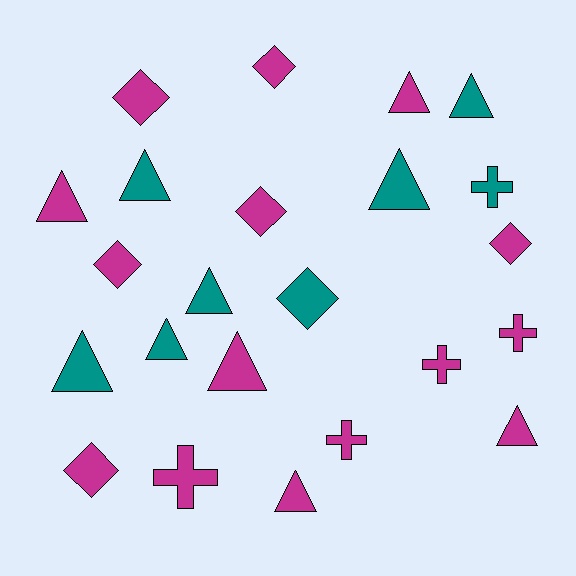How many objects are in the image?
There are 23 objects.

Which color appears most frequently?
Magenta, with 15 objects.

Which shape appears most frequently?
Triangle, with 11 objects.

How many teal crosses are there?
There is 1 teal cross.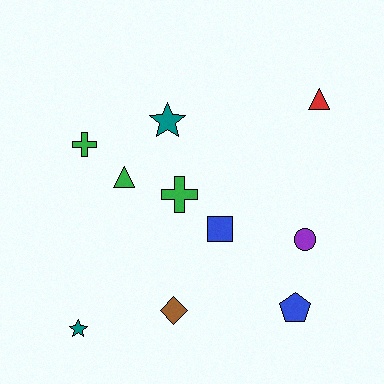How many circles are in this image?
There is 1 circle.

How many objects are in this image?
There are 10 objects.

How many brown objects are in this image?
There is 1 brown object.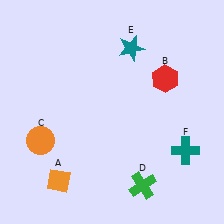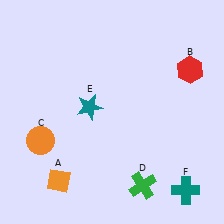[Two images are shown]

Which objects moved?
The objects that moved are: the red hexagon (B), the teal star (E), the teal cross (F).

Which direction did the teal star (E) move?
The teal star (E) moved down.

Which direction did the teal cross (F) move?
The teal cross (F) moved down.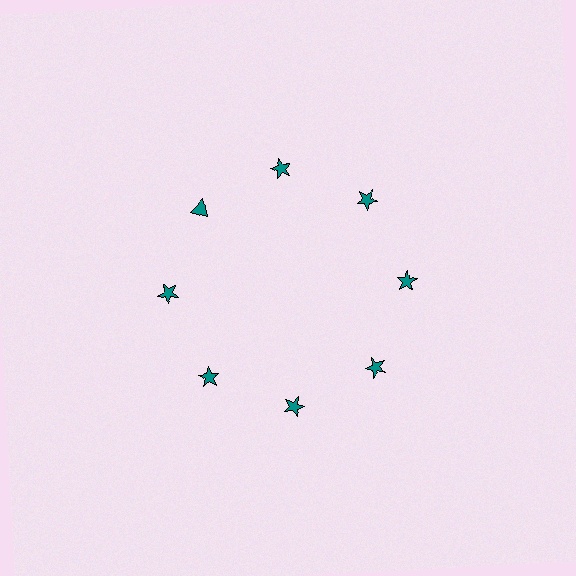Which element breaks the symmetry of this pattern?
The teal triangle at roughly the 10 o'clock position breaks the symmetry. All other shapes are teal stars.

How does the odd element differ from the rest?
It has a different shape: triangle instead of star.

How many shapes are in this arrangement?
There are 8 shapes arranged in a ring pattern.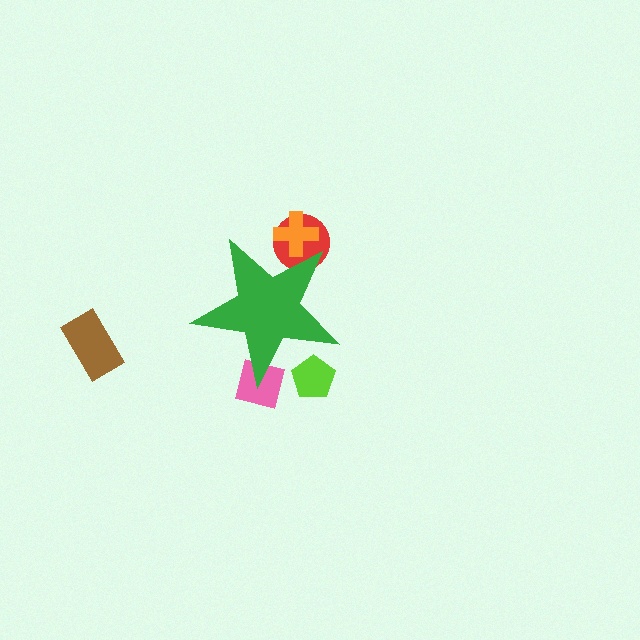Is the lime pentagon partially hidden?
Yes, the lime pentagon is partially hidden behind the green star.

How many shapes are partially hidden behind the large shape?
4 shapes are partially hidden.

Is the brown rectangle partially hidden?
No, the brown rectangle is fully visible.